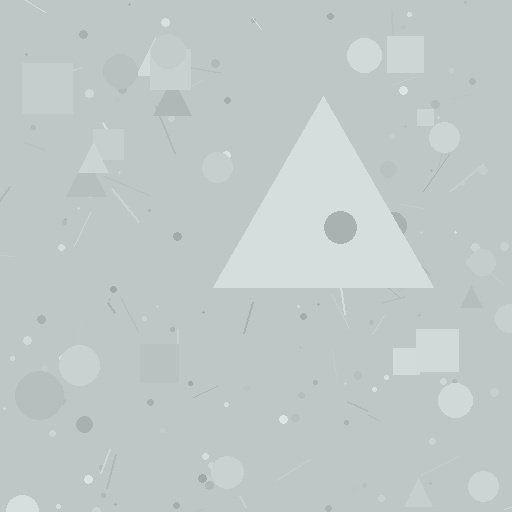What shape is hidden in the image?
A triangle is hidden in the image.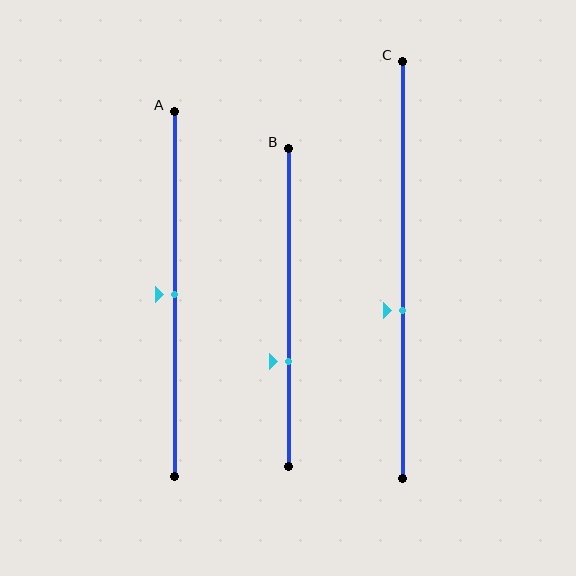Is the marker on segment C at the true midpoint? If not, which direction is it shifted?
No, the marker on segment C is shifted downward by about 10% of the segment length.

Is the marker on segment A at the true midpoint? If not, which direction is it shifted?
Yes, the marker on segment A is at the true midpoint.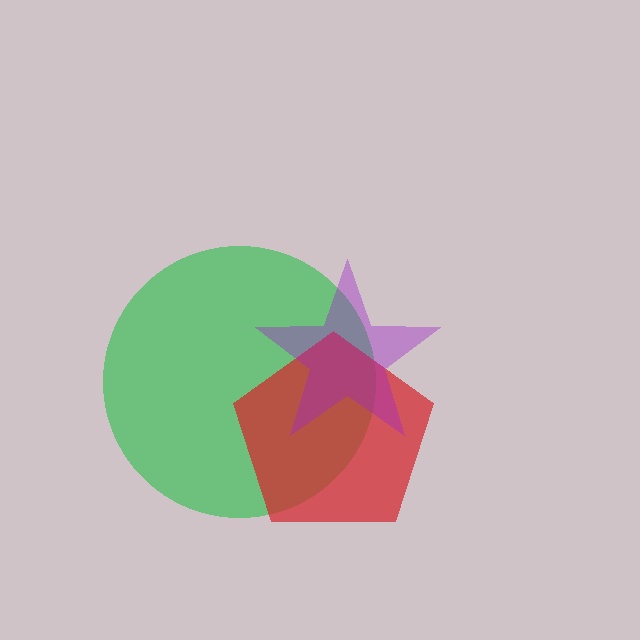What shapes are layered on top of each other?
The layered shapes are: a green circle, a red pentagon, a purple star.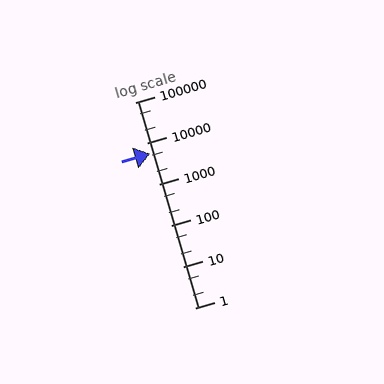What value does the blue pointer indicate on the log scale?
The pointer indicates approximately 5700.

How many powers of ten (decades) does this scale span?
The scale spans 5 decades, from 1 to 100000.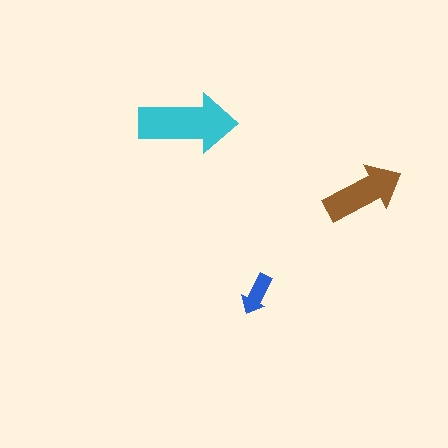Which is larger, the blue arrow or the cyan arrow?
The cyan one.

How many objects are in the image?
There are 3 objects in the image.